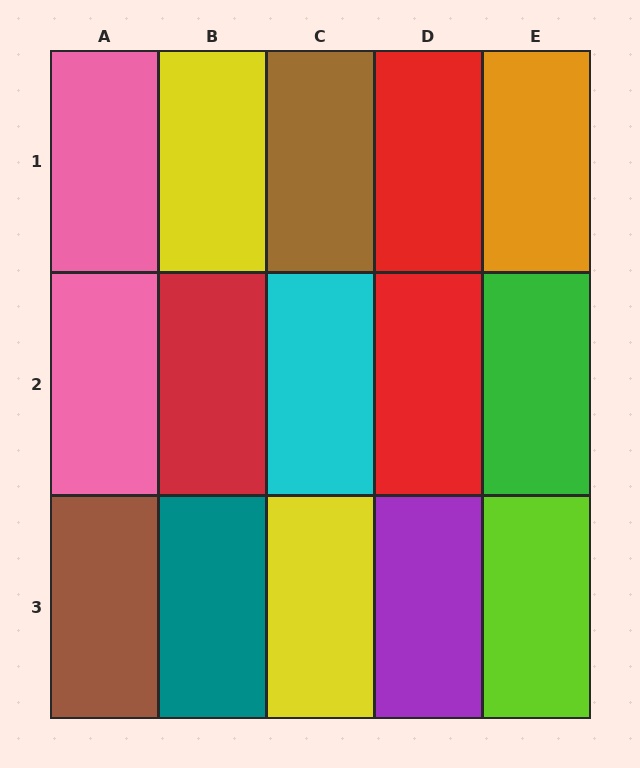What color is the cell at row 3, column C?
Yellow.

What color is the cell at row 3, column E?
Lime.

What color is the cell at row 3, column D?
Purple.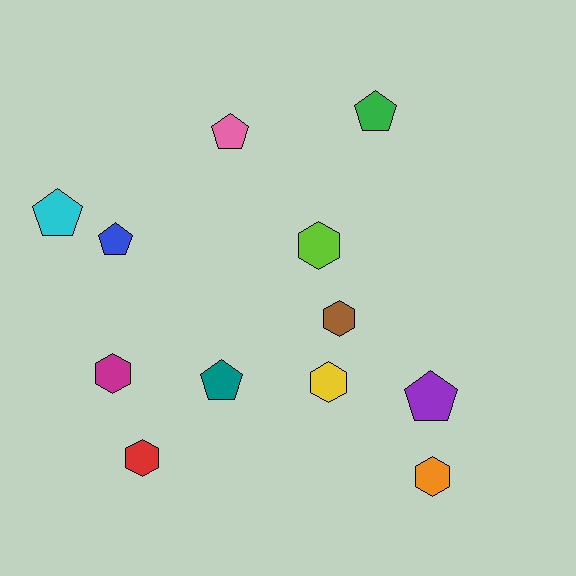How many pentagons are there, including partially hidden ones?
There are 6 pentagons.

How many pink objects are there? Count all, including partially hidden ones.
There is 1 pink object.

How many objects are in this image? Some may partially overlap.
There are 12 objects.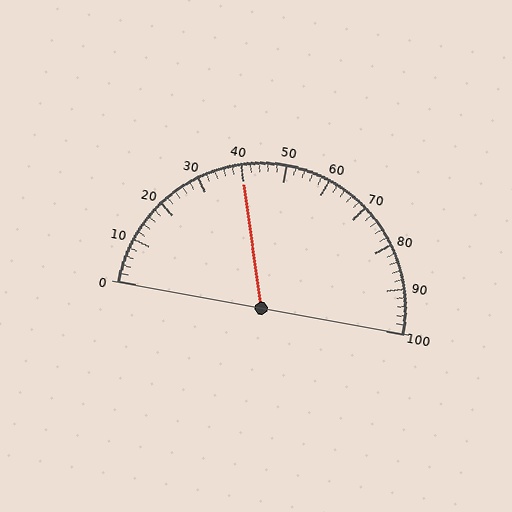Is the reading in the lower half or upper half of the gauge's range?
The reading is in the lower half of the range (0 to 100).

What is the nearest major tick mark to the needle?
The nearest major tick mark is 40.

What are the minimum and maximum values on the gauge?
The gauge ranges from 0 to 100.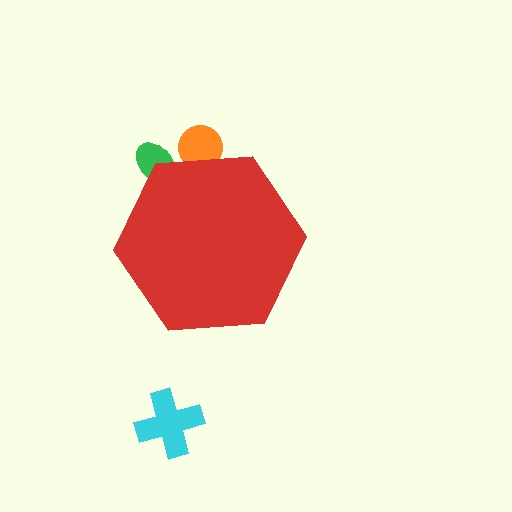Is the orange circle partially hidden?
Yes, the orange circle is partially hidden behind the red hexagon.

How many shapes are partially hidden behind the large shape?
2 shapes are partially hidden.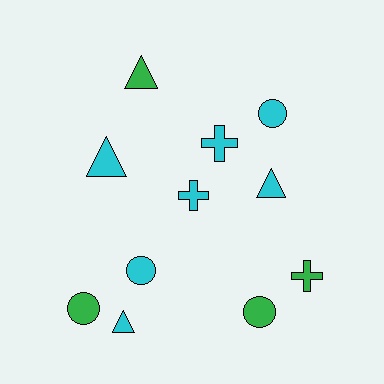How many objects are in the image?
There are 11 objects.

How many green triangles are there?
There is 1 green triangle.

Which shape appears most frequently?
Triangle, with 4 objects.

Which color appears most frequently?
Cyan, with 7 objects.